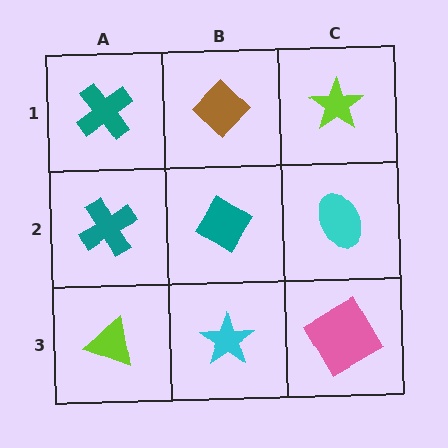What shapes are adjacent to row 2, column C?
A lime star (row 1, column C), a pink square (row 3, column C), a teal diamond (row 2, column B).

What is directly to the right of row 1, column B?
A lime star.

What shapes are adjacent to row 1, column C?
A cyan ellipse (row 2, column C), a brown diamond (row 1, column B).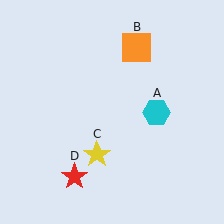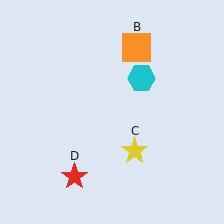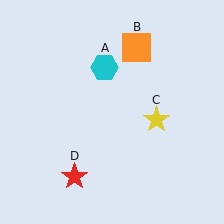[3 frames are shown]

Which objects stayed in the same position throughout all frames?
Orange square (object B) and red star (object D) remained stationary.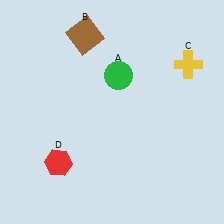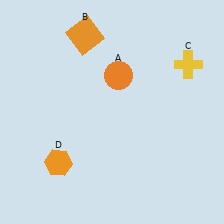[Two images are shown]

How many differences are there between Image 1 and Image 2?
There are 3 differences between the two images.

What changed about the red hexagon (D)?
In Image 1, D is red. In Image 2, it changed to orange.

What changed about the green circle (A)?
In Image 1, A is green. In Image 2, it changed to orange.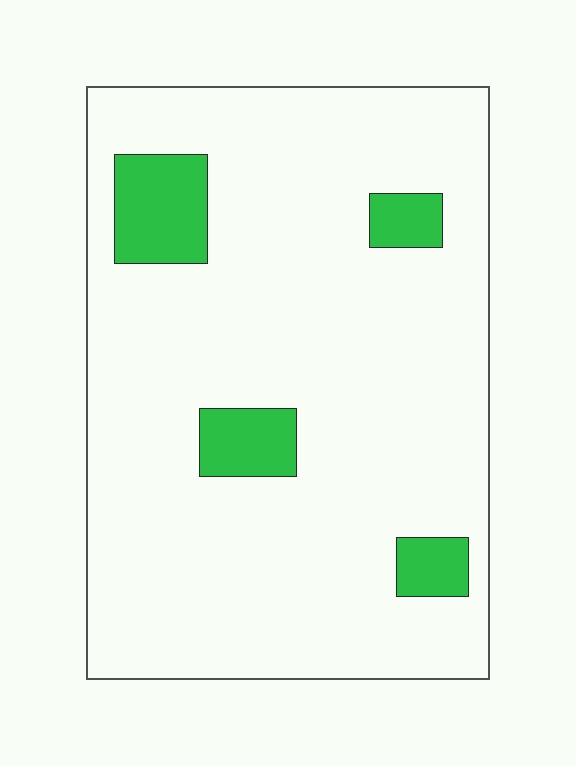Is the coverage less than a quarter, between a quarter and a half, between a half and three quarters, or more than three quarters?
Less than a quarter.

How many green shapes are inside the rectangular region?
4.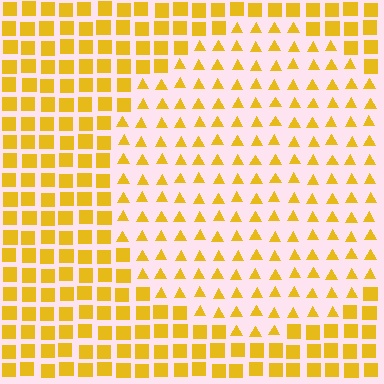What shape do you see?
I see a circle.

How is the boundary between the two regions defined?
The boundary is defined by a change in element shape: triangles inside vs. squares outside. All elements share the same color and spacing.